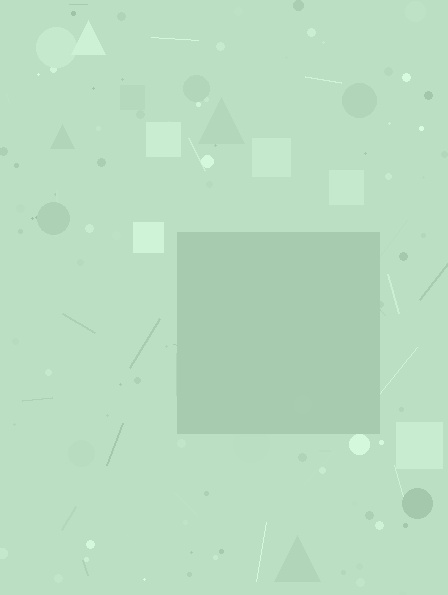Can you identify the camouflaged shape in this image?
The camouflaged shape is a square.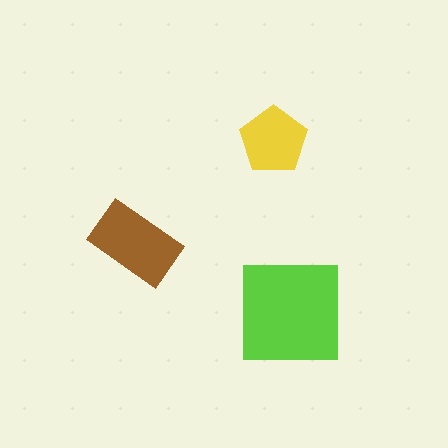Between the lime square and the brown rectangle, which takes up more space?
The lime square.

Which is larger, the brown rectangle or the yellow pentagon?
The brown rectangle.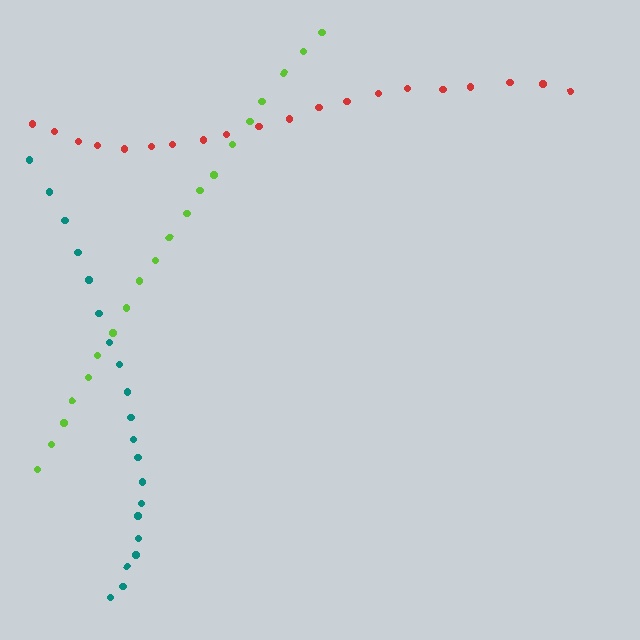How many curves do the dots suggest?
There are 3 distinct paths.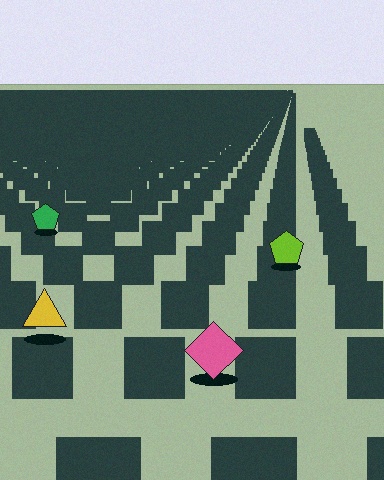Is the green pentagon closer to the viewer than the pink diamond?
No. The pink diamond is closer — you can tell from the texture gradient: the ground texture is coarser near it.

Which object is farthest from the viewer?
The green pentagon is farthest from the viewer. It appears smaller and the ground texture around it is denser.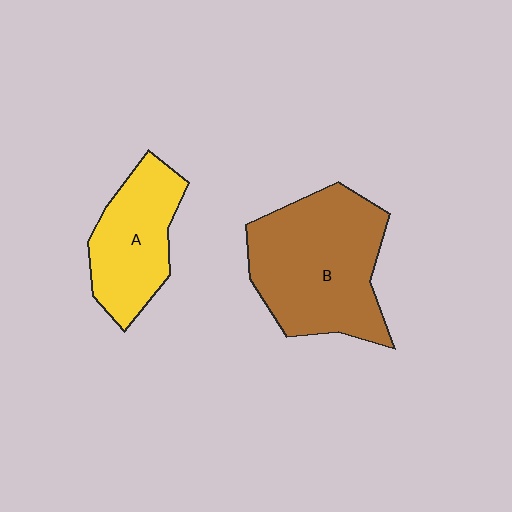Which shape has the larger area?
Shape B (brown).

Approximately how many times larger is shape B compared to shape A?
Approximately 1.6 times.